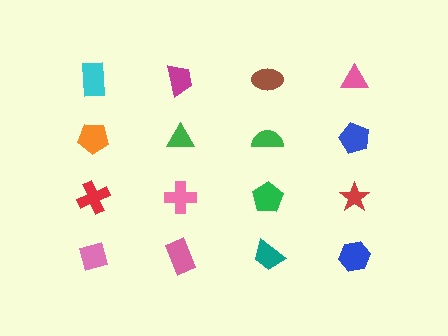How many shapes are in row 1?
4 shapes.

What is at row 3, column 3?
A green pentagon.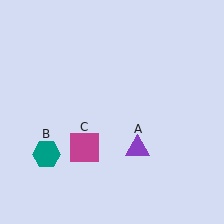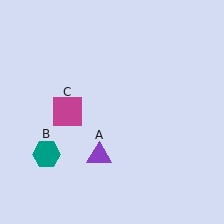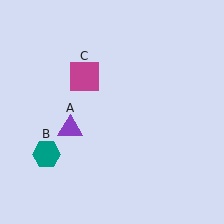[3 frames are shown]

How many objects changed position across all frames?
2 objects changed position: purple triangle (object A), magenta square (object C).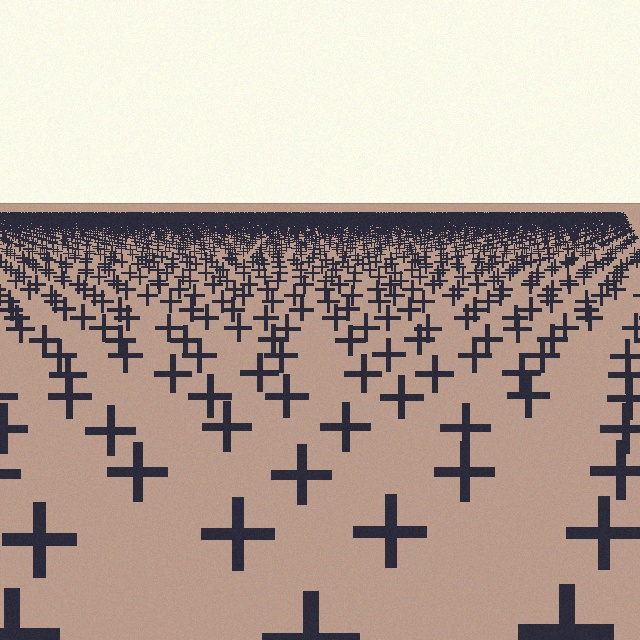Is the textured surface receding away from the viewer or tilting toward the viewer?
The surface is receding away from the viewer. Texture elements get smaller and denser toward the top.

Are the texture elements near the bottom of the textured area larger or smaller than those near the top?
Larger. Near the bottom, elements are closer to the viewer and appear at a bigger on-screen size.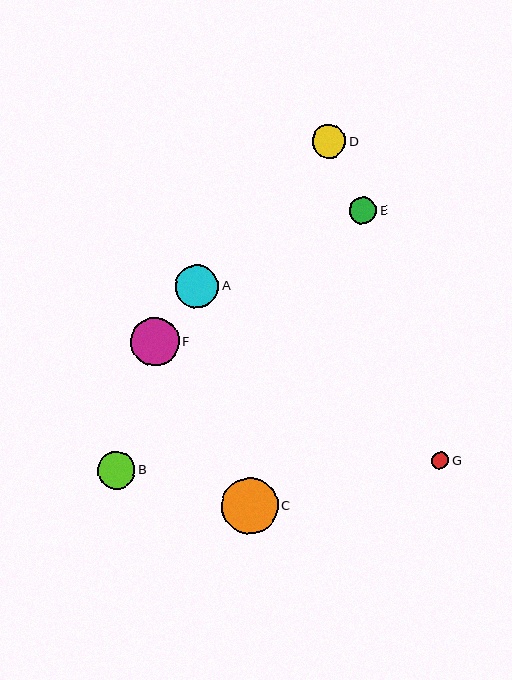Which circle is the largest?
Circle C is the largest with a size of approximately 56 pixels.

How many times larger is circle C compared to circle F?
Circle C is approximately 1.2 times the size of circle F.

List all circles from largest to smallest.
From largest to smallest: C, F, A, B, D, E, G.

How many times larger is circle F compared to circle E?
Circle F is approximately 1.8 times the size of circle E.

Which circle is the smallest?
Circle G is the smallest with a size of approximately 18 pixels.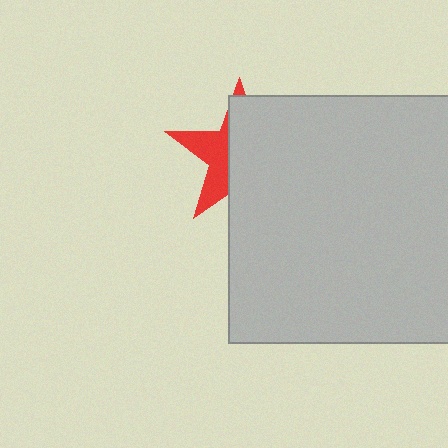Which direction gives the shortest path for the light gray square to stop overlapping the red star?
Moving right gives the shortest separation.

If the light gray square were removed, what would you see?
You would see the complete red star.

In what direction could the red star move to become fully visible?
The red star could move left. That would shift it out from behind the light gray square entirely.